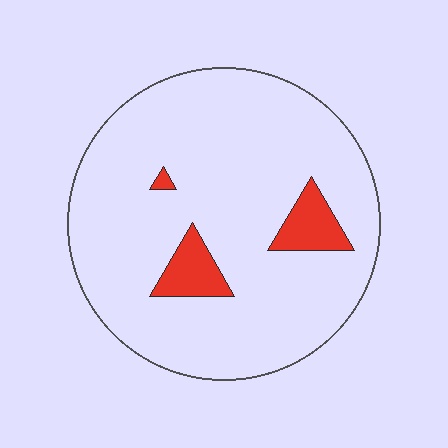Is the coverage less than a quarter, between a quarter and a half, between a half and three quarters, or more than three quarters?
Less than a quarter.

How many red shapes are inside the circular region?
3.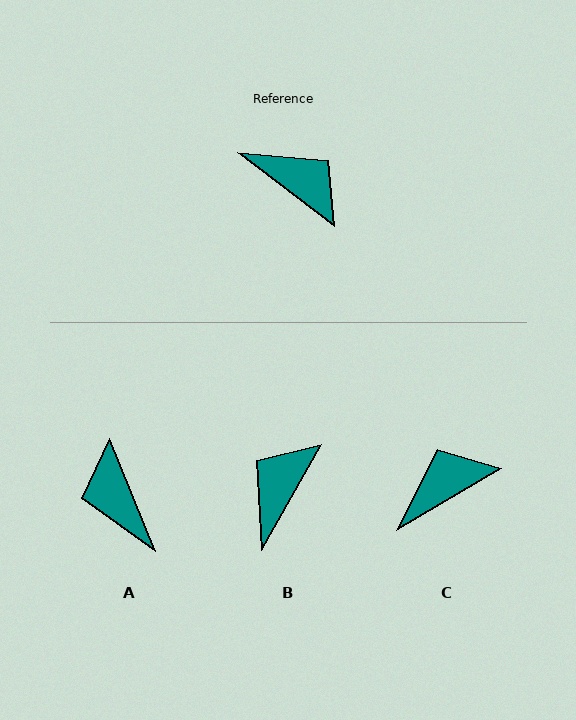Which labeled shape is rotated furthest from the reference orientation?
A, about 149 degrees away.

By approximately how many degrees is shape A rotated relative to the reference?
Approximately 149 degrees counter-clockwise.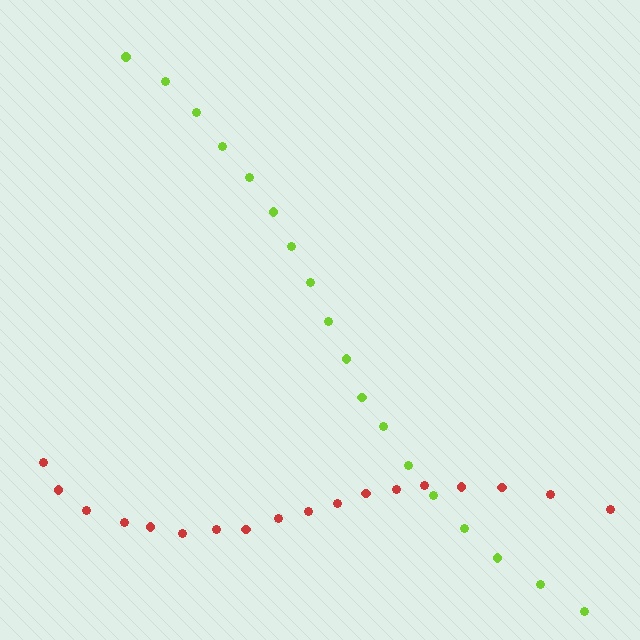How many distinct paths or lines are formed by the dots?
There are 2 distinct paths.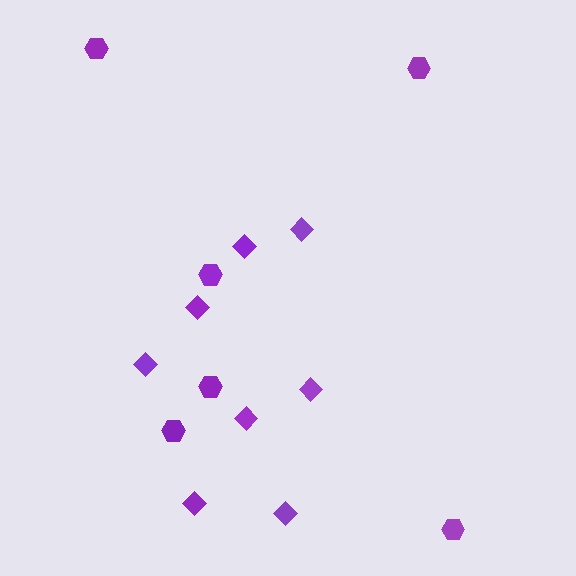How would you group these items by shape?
There are 2 groups: one group of hexagons (6) and one group of diamonds (8).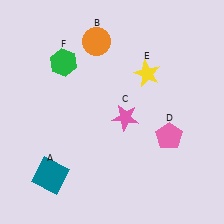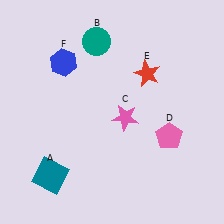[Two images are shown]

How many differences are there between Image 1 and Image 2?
There are 3 differences between the two images.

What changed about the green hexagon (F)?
In Image 1, F is green. In Image 2, it changed to blue.